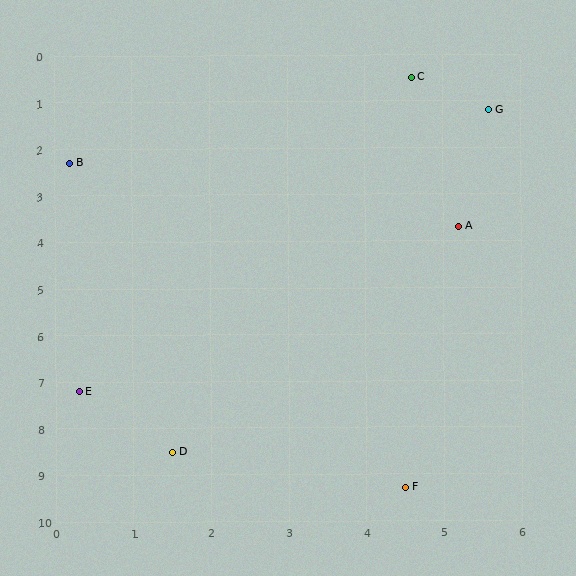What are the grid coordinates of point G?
Point G is at approximately (5.6, 1.2).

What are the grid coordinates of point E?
Point E is at approximately (0.3, 7.2).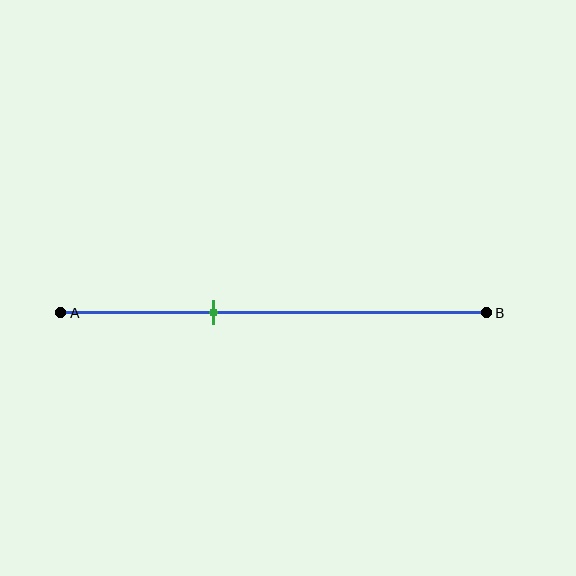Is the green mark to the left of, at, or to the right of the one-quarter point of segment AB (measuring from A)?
The green mark is to the right of the one-quarter point of segment AB.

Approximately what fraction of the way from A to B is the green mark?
The green mark is approximately 35% of the way from A to B.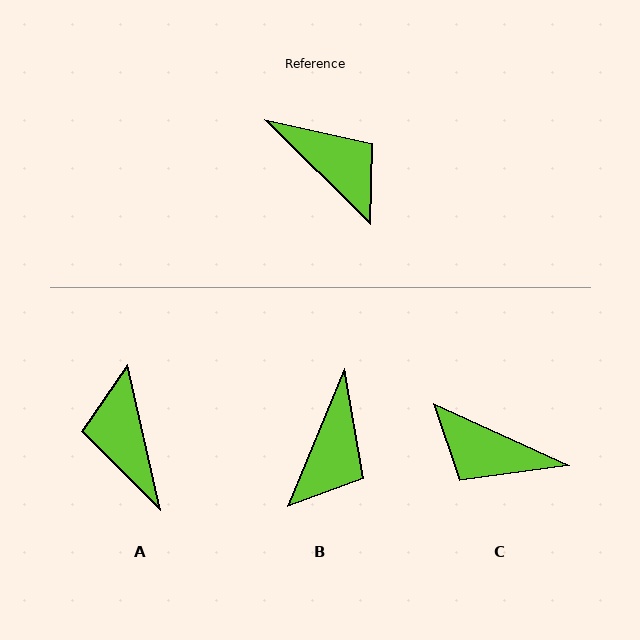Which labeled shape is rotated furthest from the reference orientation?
C, about 160 degrees away.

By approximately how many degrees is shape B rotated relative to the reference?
Approximately 68 degrees clockwise.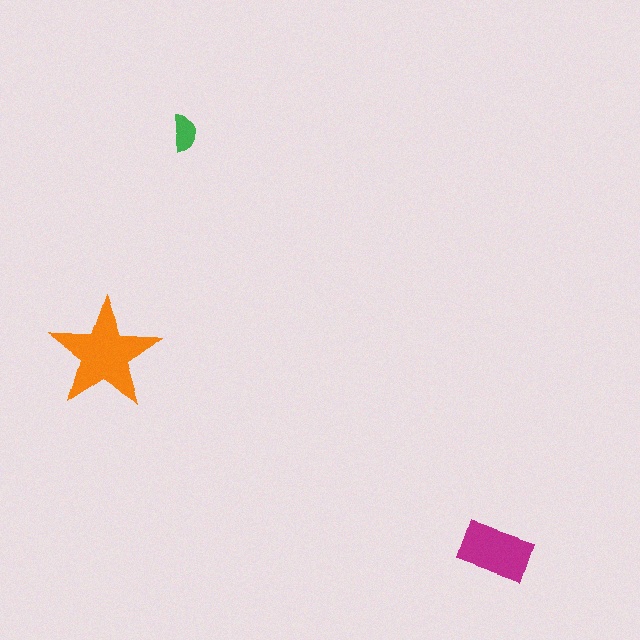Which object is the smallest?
The green semicircle.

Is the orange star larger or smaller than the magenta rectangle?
Larger.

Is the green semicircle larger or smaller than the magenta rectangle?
Smaller.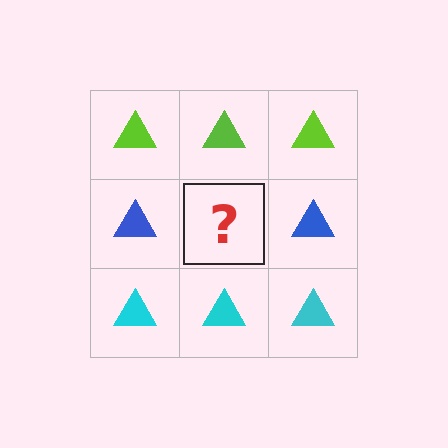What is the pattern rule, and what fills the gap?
The rule is that each row has a consistent color. The gap should be filled with a blue triangle.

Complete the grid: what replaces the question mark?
The question mark should be replaced with a blue triangle.